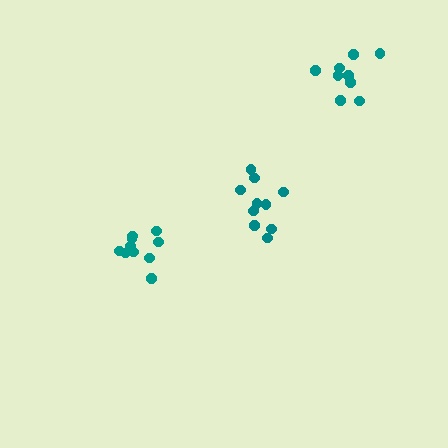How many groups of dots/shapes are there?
There are 3 groups.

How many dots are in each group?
Group 1: 10 dots, Group 2: 9 dots, Group 3: 10 dots (29 total).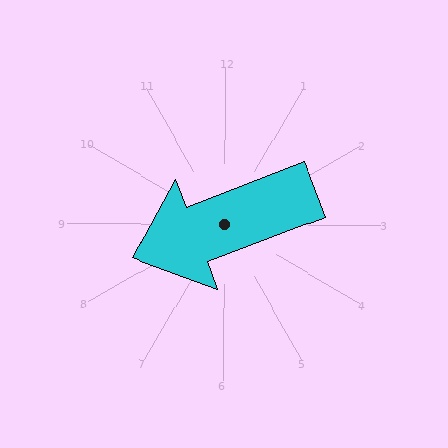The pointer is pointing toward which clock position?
Roughly 8 o'clock.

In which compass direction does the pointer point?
West.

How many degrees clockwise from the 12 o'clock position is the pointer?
Approximately 249 degrees.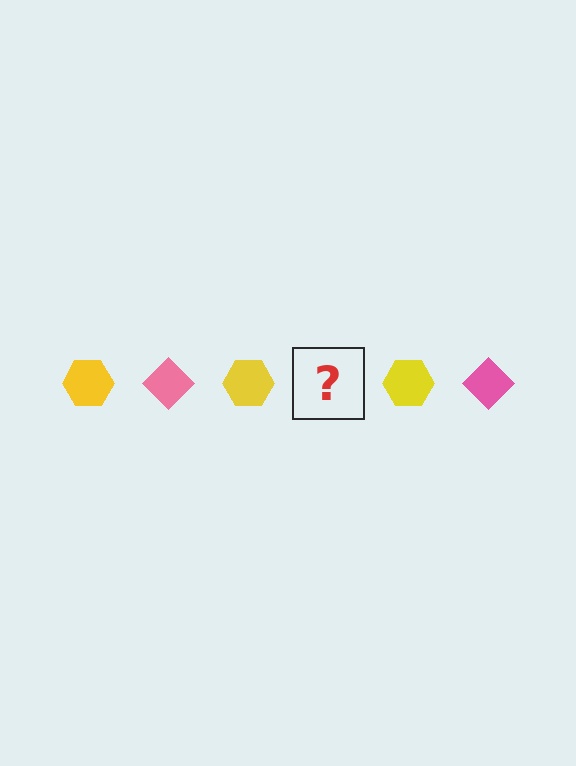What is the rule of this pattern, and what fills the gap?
The rule is that the pattern alternates between yellow hexagon and pink diamond. The gap should be filled with a pink diamond.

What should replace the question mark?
The question mark should be replaced with a pink diamond.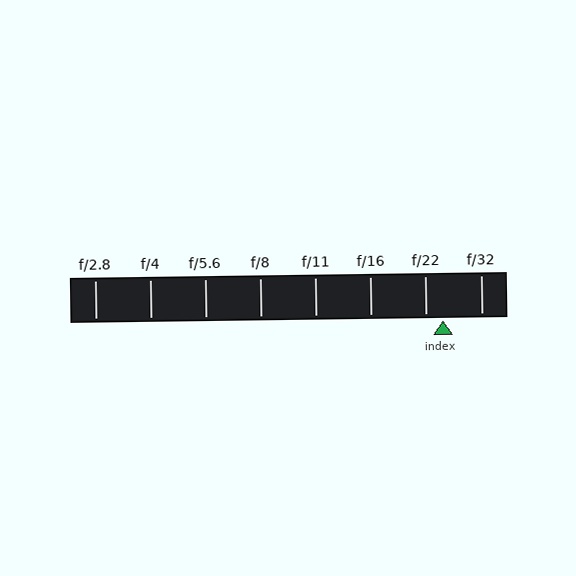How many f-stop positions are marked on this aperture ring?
There are 8 f-stop positions marked.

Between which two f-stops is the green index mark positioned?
The index mark is between f/22 and f/32.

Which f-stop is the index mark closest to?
The index mark is closest to f/22.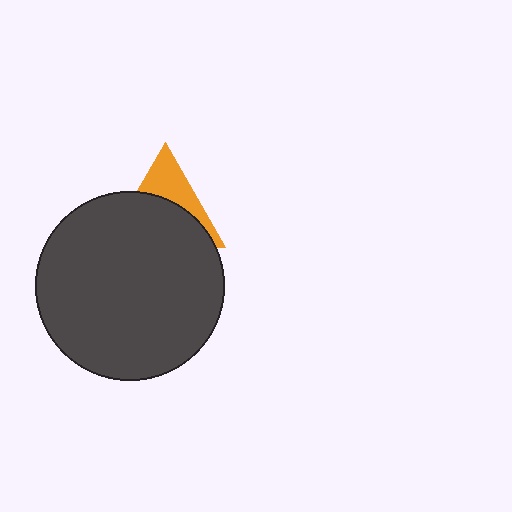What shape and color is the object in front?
The object in front is a dark gray circle.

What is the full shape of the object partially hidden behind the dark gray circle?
The partially hidden object is an orange triangle.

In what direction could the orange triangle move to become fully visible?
The orange triangle could move up. That would shift it out from behind the dark gray circle entirely.